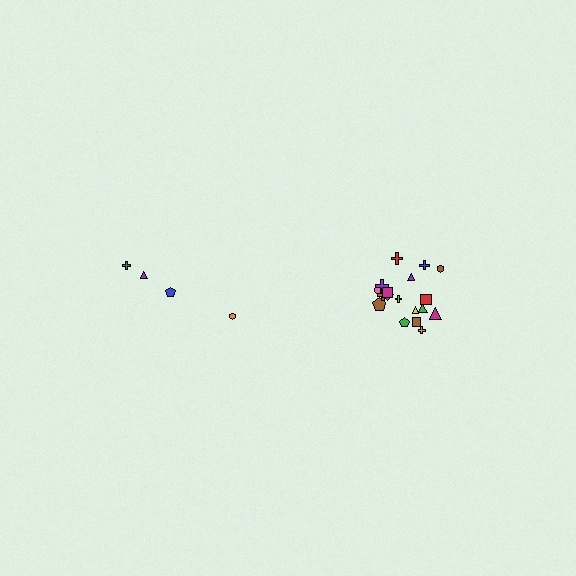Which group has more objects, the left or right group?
The right group.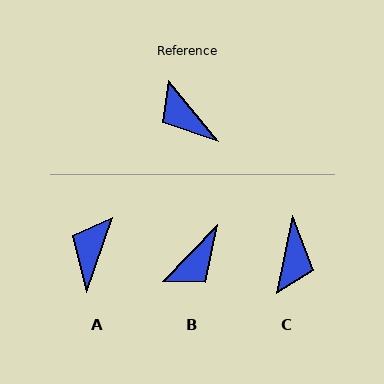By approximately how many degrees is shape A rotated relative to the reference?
Approximately 58 degrees clockwise.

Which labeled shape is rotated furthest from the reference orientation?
C, about 129 degrees away.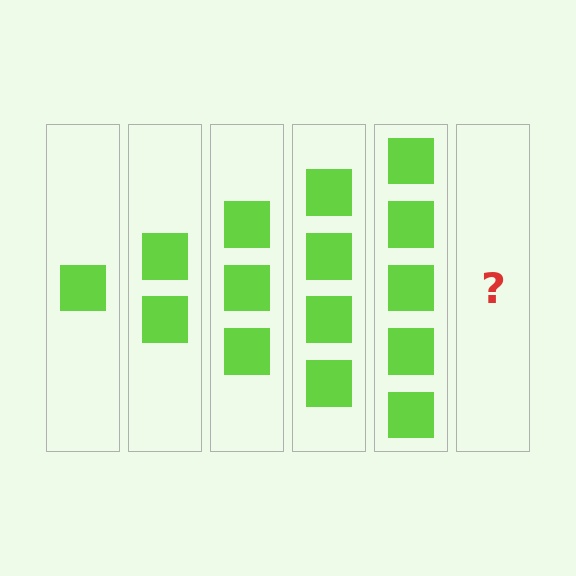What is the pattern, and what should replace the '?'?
The pattern is that each step adds one more square. The '?' should be 6 squares.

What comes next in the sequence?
The next element should be 6 squares.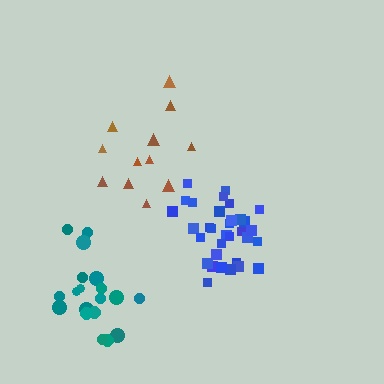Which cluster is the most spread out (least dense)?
Brown.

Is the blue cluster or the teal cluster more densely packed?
Blue.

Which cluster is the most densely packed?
Blue.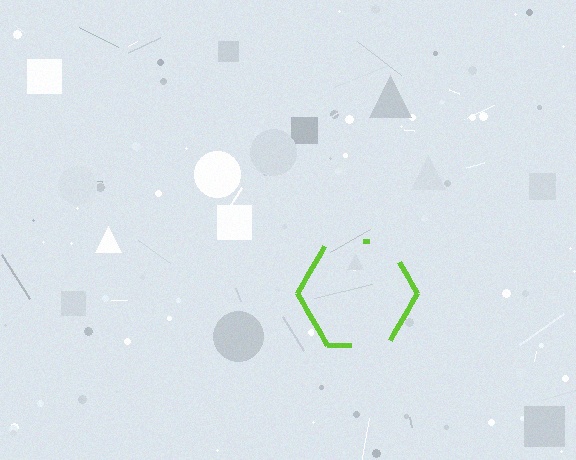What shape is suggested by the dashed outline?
The dashed outline suggests a hexagon.